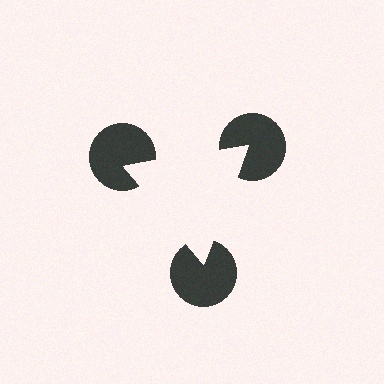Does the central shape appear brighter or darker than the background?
It typically appears slightly brighter than the background, even though no actual brightness change is drawn.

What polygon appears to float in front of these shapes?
An illusory triangle — its edges are inferred from the aligned wedge cuts in the pac-man discs, not physically drawn.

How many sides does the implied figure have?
3 sides.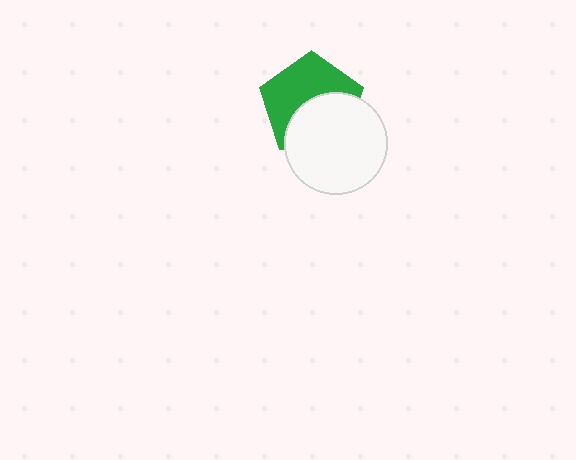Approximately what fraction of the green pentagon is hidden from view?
Roughly 46% of the green pentagon is hidden behind the white circle.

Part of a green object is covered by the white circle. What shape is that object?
It is a pentagon.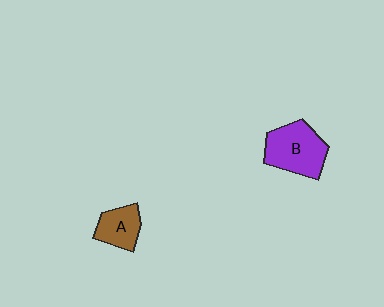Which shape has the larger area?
Shape B (purple).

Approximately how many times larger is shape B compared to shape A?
Approximately 1.7 times.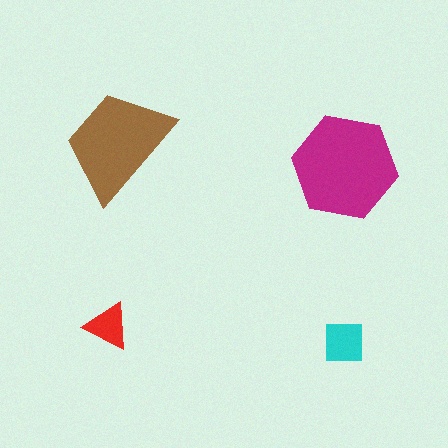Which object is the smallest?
The red triangle.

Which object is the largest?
The magenta hexagon.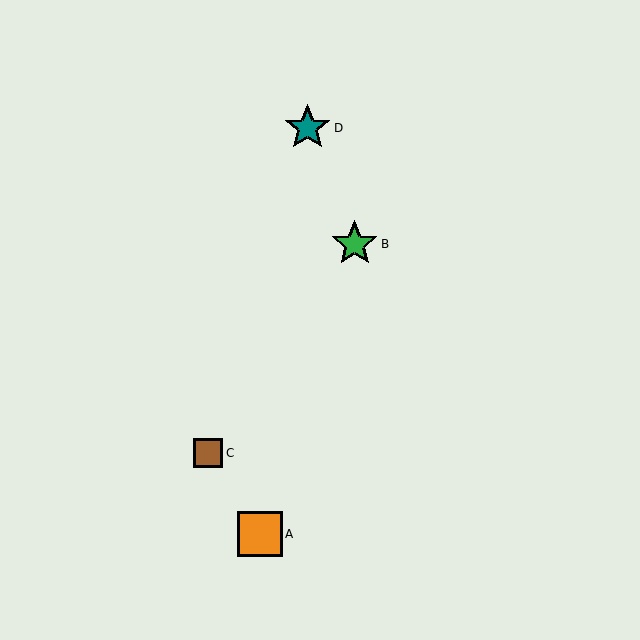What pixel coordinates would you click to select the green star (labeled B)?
Click at (355, 244) to select the green star B.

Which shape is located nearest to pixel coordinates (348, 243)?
The green star (labeled B) at (355, 244) is nearest to that location.